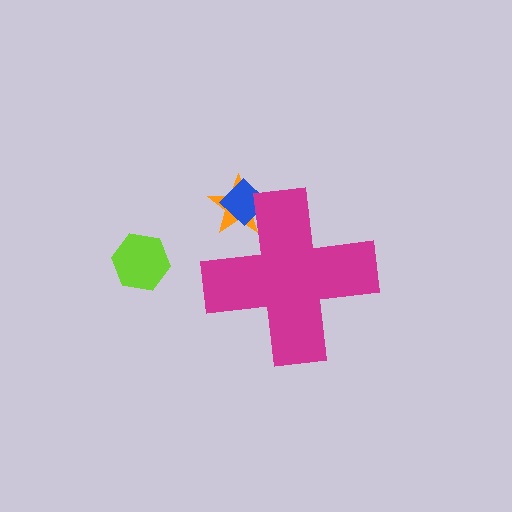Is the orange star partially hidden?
Yes, the orange star is partially hidden behind the magenta cross.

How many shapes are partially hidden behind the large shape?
2 shapes are partially hidden.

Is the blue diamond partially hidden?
Yes, the blue diamond is partially hidden behind the magenta cross.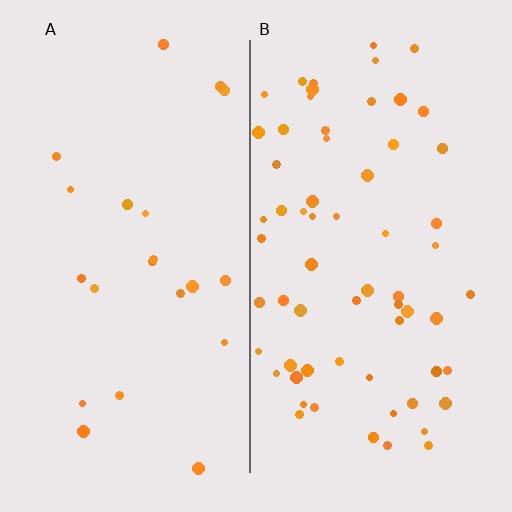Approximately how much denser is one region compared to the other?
Approximately 3.0× — region B over region A.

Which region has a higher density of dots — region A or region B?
B (the right).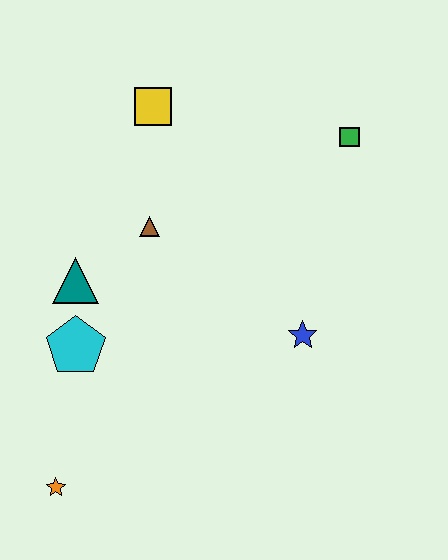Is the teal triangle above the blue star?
Yes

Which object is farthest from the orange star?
The green square is farthest from the orange star.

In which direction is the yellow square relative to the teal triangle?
The yellow square is above the teal triangle.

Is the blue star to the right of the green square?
No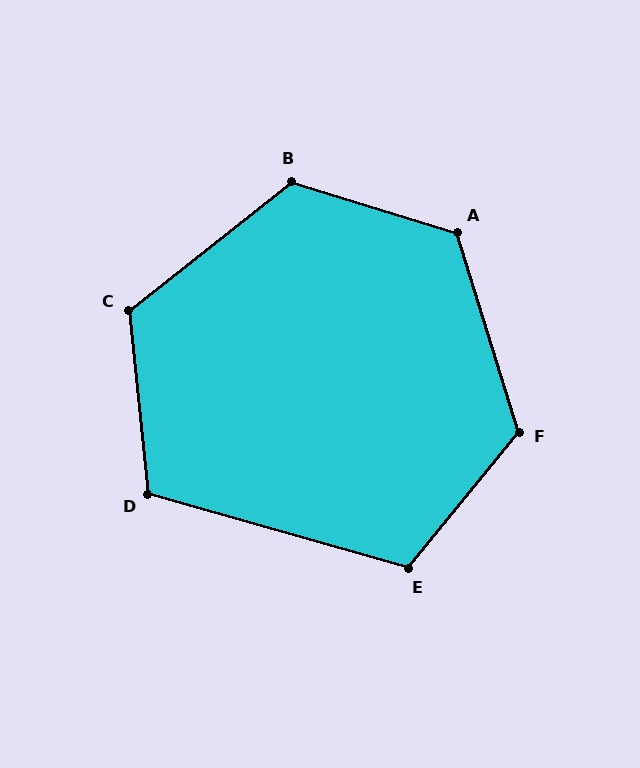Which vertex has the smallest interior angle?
D, at approximately 112 degrees.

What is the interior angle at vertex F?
Approximately 124 degrees (obtuse).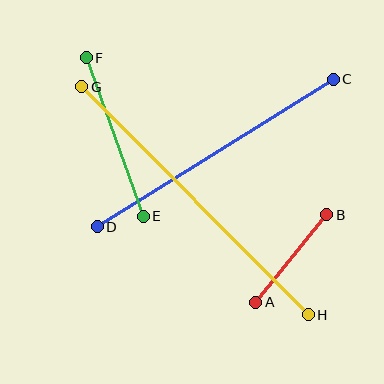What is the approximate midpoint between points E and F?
The midpoint is at approximately (115, 137) pixels.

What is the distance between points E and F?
The distance is approximately 168 pixels.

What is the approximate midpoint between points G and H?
The midpoint is at approximately (195, 201) pixels.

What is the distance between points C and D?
The distance is approximately 278 pixels.